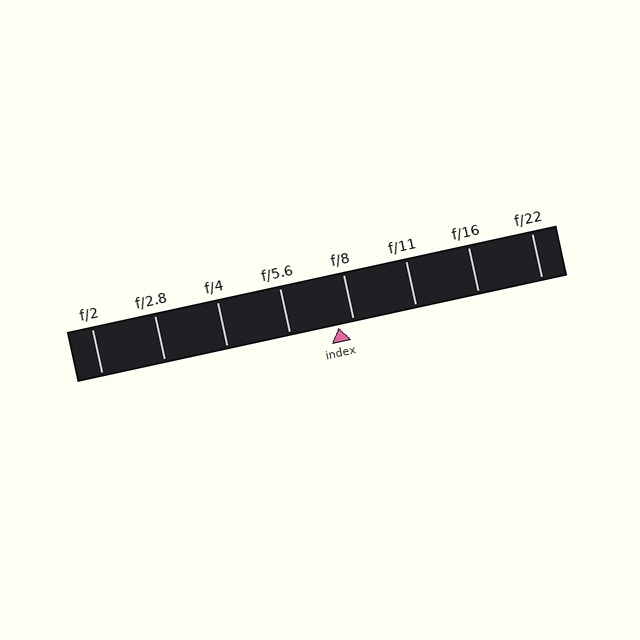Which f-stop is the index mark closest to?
The index mark is closest to f/8.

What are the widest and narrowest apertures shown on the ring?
The widest aperture shown is f/2 and the narrowest is f/22.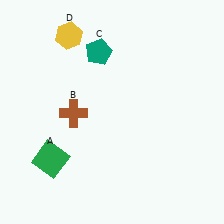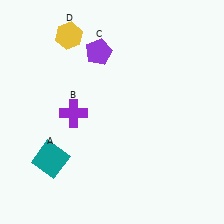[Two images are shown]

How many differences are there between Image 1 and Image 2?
There are 3 differences between the two images.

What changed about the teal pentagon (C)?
In Image 1, C is teal. In Image 2, it changed to purple.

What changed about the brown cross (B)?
In Image 1, B is brown. In Image 2, it changed to purple.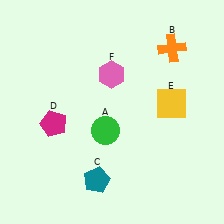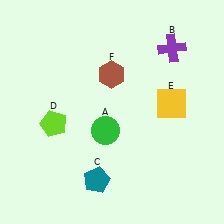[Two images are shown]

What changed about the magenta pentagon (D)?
In Image 1, D is magenta. In Image 2, it changed to lime.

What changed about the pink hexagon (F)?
In Image 1, F is pink. In Image 2, it changed to brown.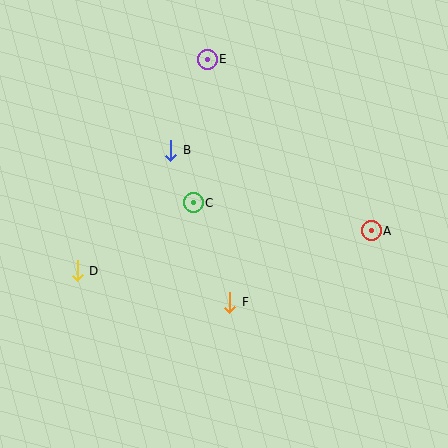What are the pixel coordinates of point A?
Point A is at (371, 231).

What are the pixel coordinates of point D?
Point D is at (77, 271).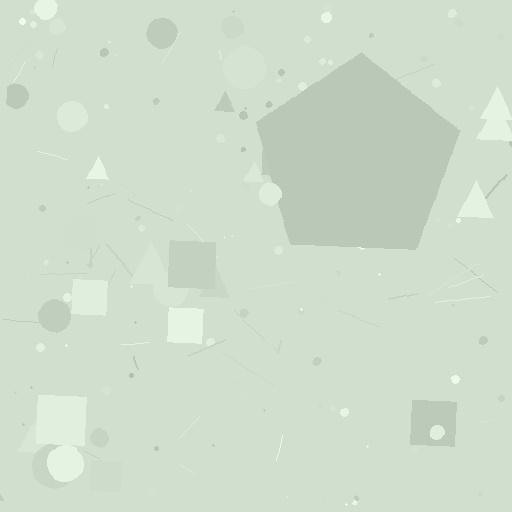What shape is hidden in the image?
A pentagon is hidden in the image.